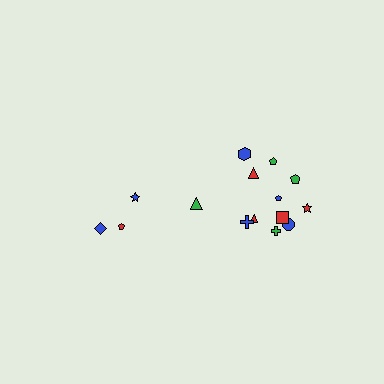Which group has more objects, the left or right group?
The right group.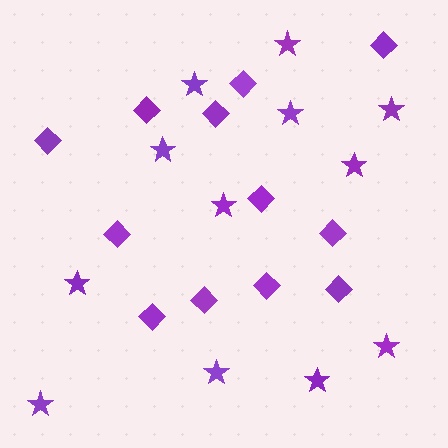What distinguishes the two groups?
There are 2 groups: one group of stars (12) and one group of diamonds (12).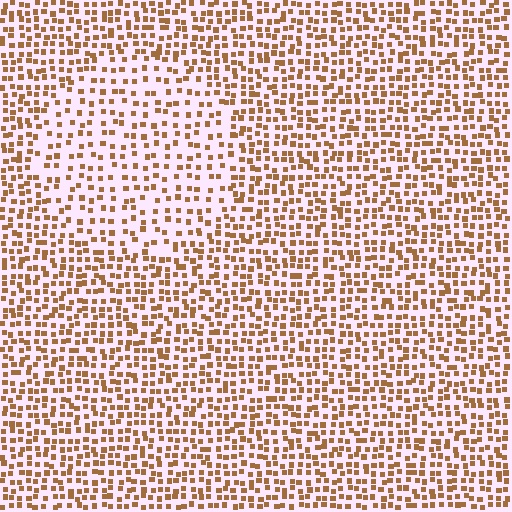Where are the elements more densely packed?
The elements are more densely packed outside the circle boundary.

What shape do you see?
I see a circle.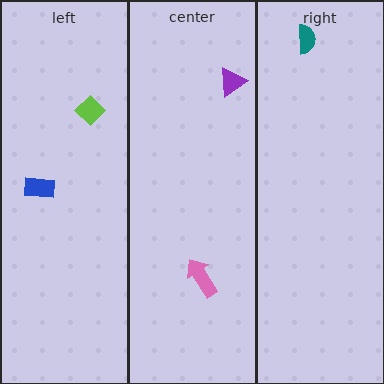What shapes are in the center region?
The pink arrow, the purple triangle.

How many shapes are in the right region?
1.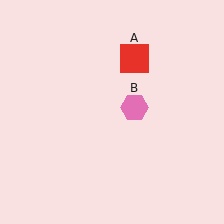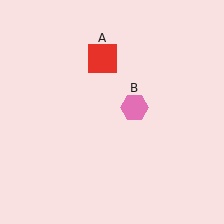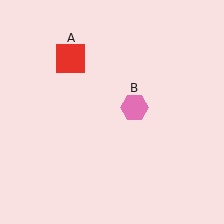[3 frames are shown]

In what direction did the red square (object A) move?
The red square (object A) moved left.